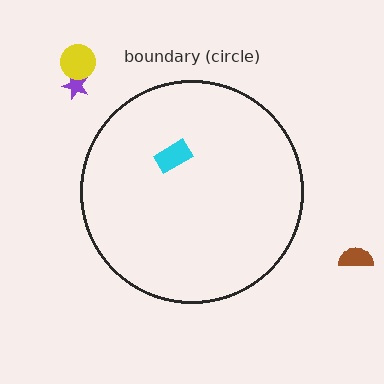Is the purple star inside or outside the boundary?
Outside.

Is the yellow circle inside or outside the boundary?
Outside.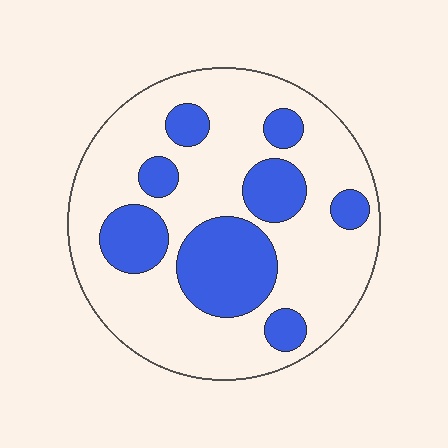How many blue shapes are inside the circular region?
8.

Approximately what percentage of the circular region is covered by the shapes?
Approximately 30%.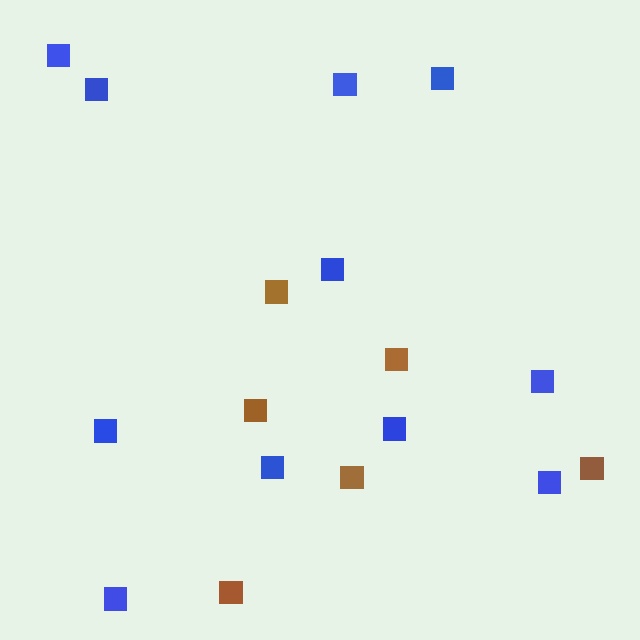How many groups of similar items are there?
There are 2 groups: one group of blue squares (11) and one group of brown squares (6).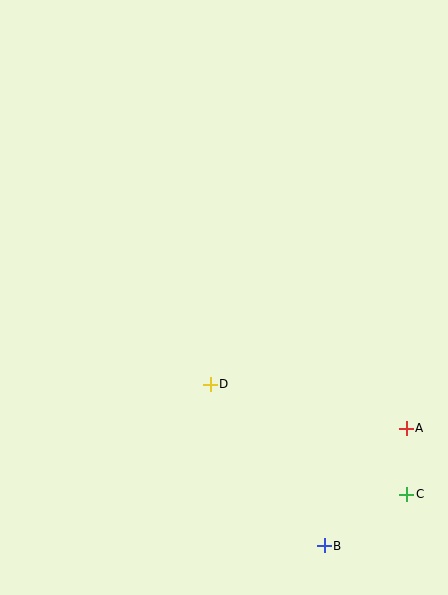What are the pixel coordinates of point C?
Point C is at (407, 494).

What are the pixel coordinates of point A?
Point A is at (406, 428).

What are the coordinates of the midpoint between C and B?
The midpoint between C and B is at (366, 520).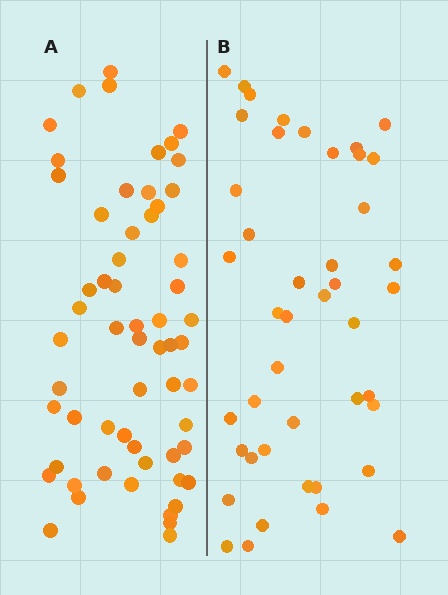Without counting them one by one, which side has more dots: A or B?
Region A (the left region) has more dots.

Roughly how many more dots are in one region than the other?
Region A has approximately 15 more dots than region B.